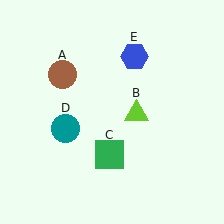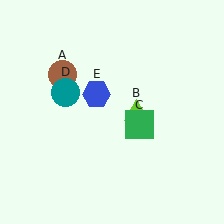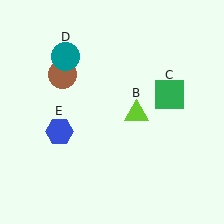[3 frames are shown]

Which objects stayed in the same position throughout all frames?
Brown circle (object A) and lime triangle (object B) remained stationary.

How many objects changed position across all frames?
3 objects changed position: green square (object C), teal circle (object D), blue hexagon (object E).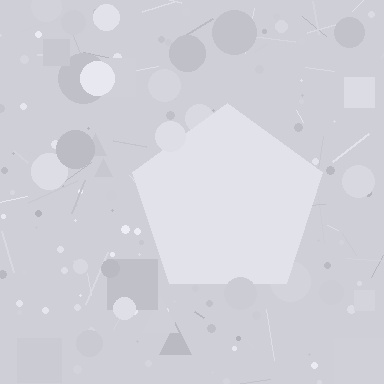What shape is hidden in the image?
A pentagon is hidden in the image.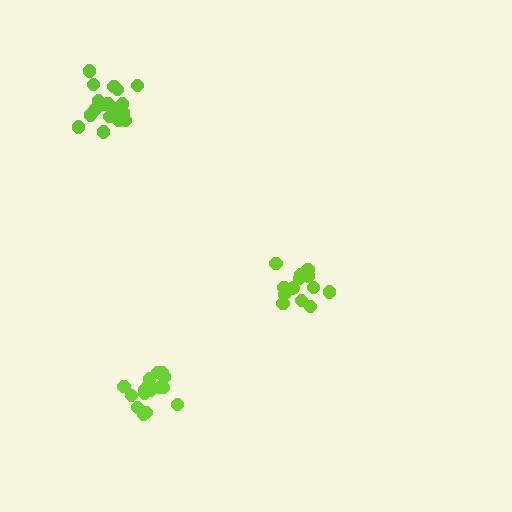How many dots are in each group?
Group 1: 17 dots, Group 2: 19 dots, Group 3: 13 dots (49 total).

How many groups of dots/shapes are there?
There are 3 groups.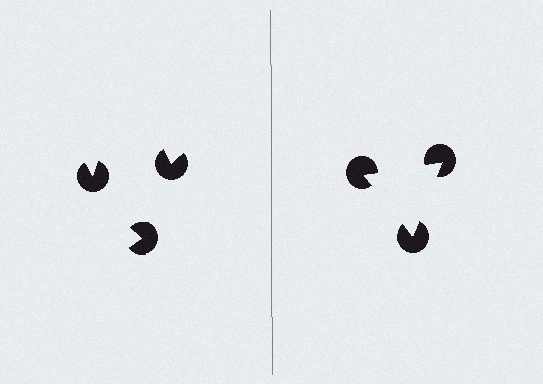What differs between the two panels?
The pac-man discs are positioned identically on both sides; only the wedge orientations differ. On the right they align to a triangle; on the left they are misaligned.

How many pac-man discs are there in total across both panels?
6 — 3 on each side.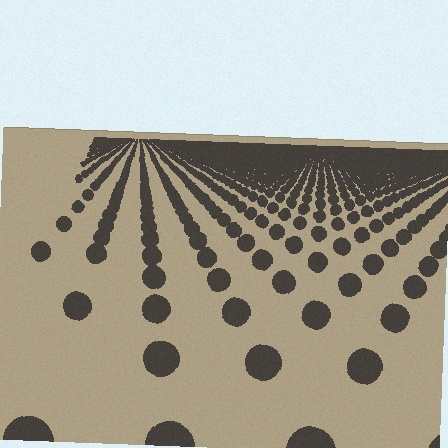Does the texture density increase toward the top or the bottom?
Density increases toward the top.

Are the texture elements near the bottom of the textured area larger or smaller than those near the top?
Larger. Near the bottom, elements are closer to the viewer and appear at a bigger on-screen size.